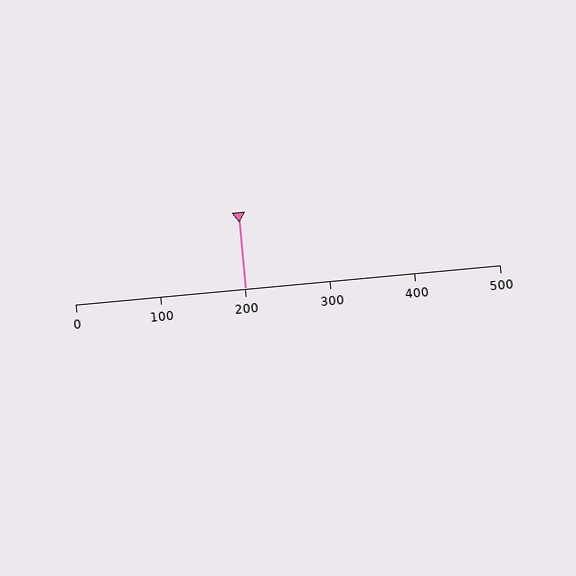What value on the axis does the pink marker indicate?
The marker indicates approximately 200.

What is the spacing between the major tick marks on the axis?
The major ticks are spaced 100 apart.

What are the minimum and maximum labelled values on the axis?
The axis runs from 0 to 500.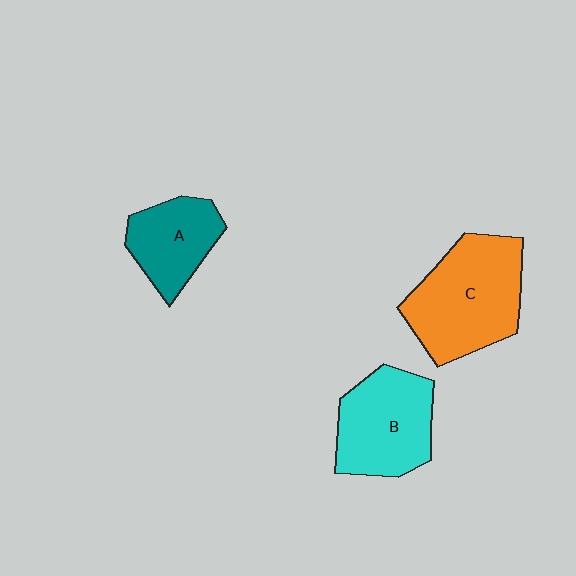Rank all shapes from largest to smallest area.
From largest to smallest: C (orange), B (cyan), A (teal).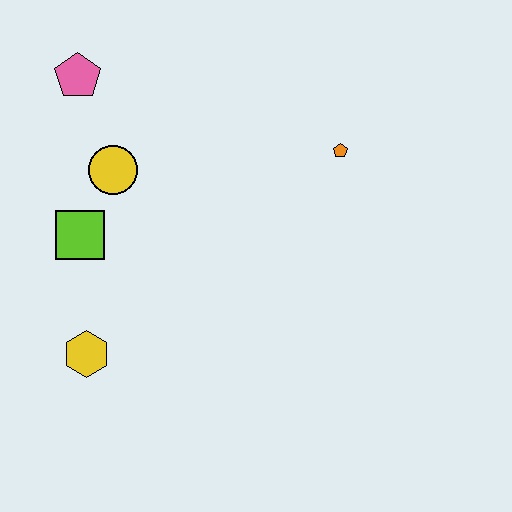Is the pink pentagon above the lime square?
Yes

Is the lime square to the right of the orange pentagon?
No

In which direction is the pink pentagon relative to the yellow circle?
The pink pentagon is above the yellow circle.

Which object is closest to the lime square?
The yellow circle is closest to the lime square.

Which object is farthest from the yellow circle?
The orange pentagon is farthest from the yellow circle.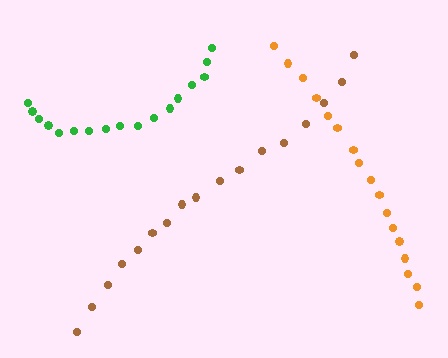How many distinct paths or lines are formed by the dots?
There are 3 distinct paths.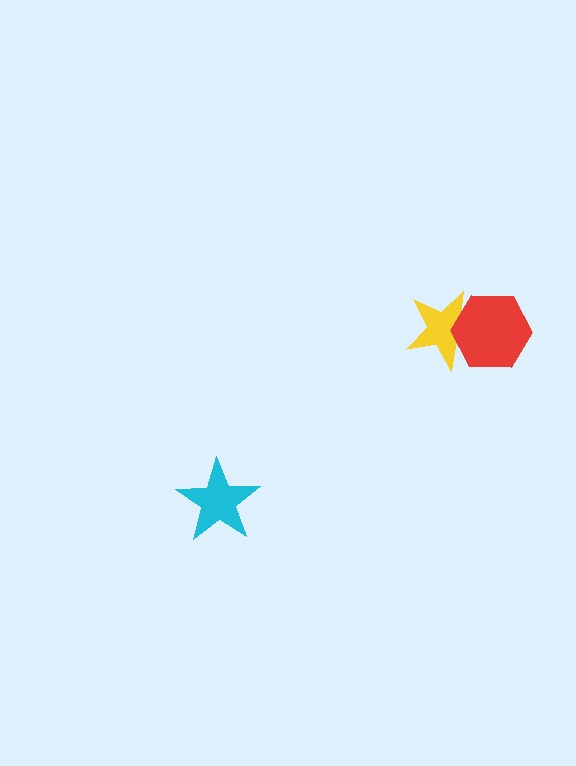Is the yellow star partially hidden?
Yes, it is partially covered by another shape.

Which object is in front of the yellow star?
The red hexagon is in front of the yellow star.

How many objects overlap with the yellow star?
1 object overlaps with the yellow star.